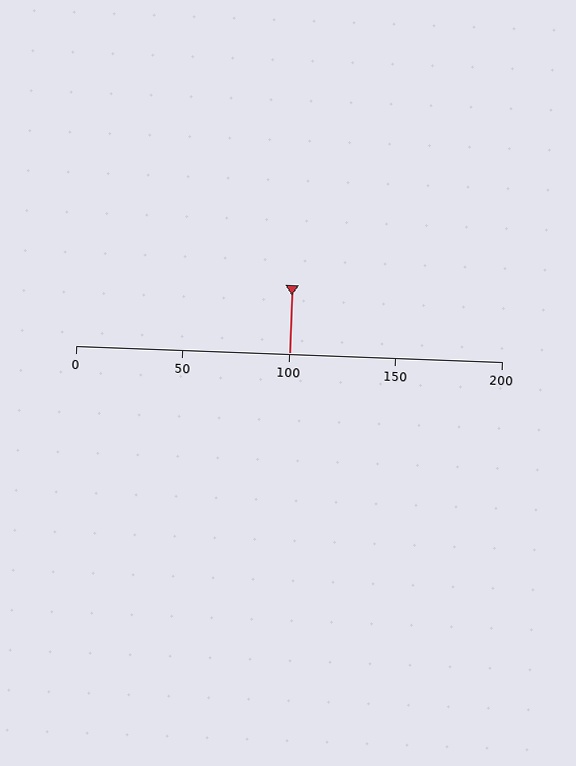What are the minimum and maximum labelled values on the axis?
The axis runs from 0 to 200.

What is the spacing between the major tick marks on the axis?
The major ticks are spaced 50 apart.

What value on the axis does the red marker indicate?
The marker indicates approximately 100.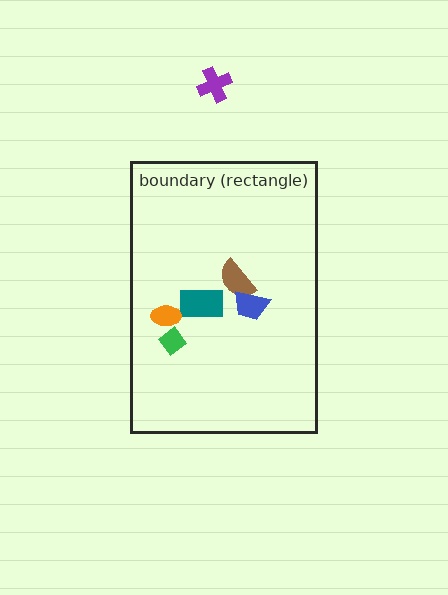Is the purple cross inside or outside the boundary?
Outside.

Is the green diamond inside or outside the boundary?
Inside.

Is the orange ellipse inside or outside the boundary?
Inside.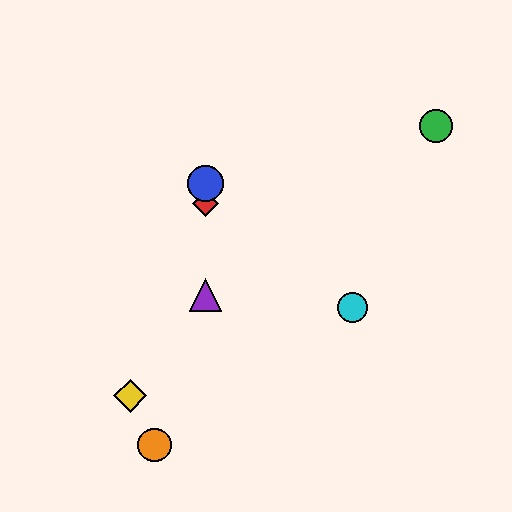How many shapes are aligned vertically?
3 shapes (the red diamond, the blue circle, the purple triangle) are aligned vertically.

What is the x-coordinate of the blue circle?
The blue circle is at x≈206.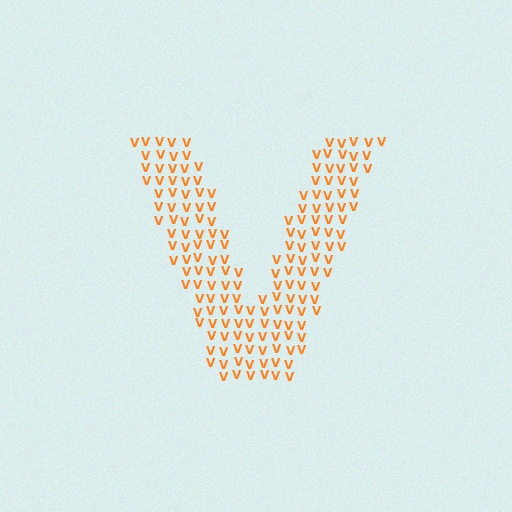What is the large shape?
The large shape is the letter V.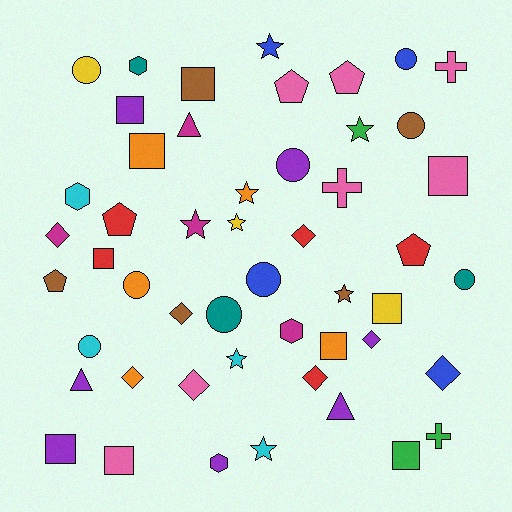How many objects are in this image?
There are 50 objects.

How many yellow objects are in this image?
There are 3 yellow objects.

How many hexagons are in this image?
There are 4 hexagons.